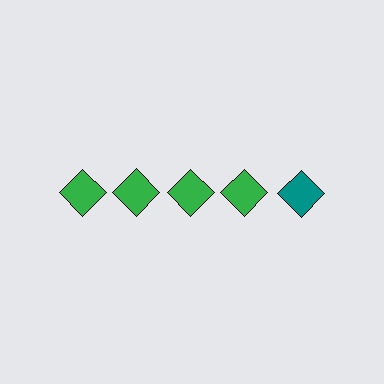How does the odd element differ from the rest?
It has a different color: teal instead of green.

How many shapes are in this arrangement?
There are 5 shapes arranged in a grid pattern.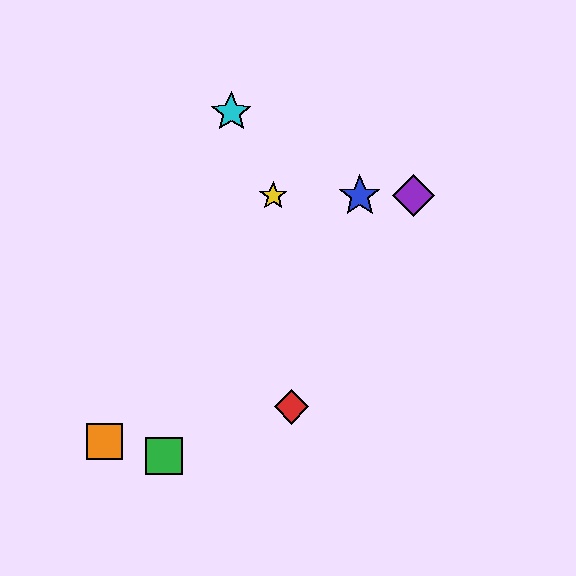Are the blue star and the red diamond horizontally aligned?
No, the blue star is at y≈196 and the red diamond is at y≈407.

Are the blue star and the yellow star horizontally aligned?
Yes, both are at y≈196.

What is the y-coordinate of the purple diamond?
The purple diamond is at y≈196.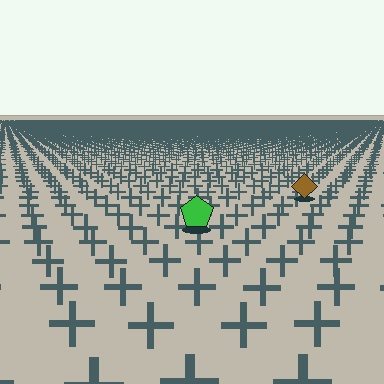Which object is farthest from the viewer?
The brown diamond is farthest from the viewer. It appears smaller and the ground texture around it is denser.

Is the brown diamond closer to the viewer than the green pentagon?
No. The green pentagon is closer — you can tell from the texture gradient: the ground texture is coarser near it.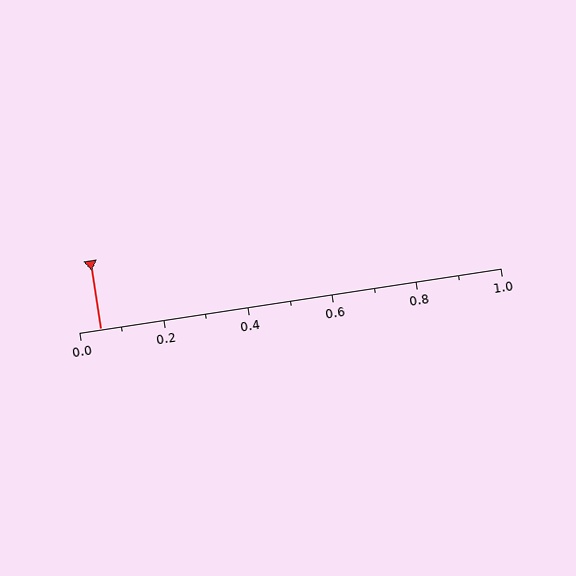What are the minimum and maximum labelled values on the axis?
The axis runs from 0.0 to 1.0.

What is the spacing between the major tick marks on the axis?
The major ticks are spaced 0.2 apart.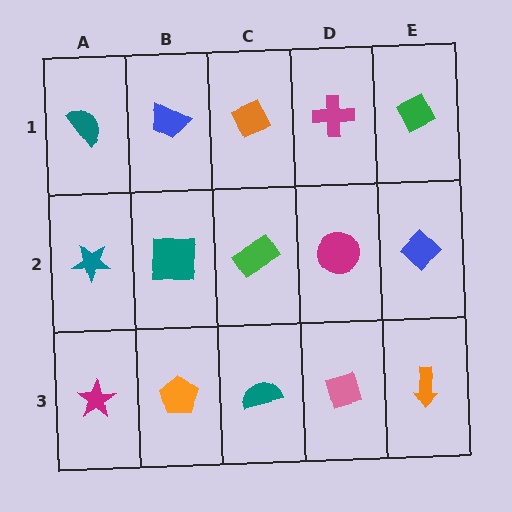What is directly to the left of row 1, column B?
A teal semicircle.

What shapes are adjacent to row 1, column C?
A green rectangle (row 2, column C), a blue trapezoid (row 1, column B), a magenta cross (row 1, column D).